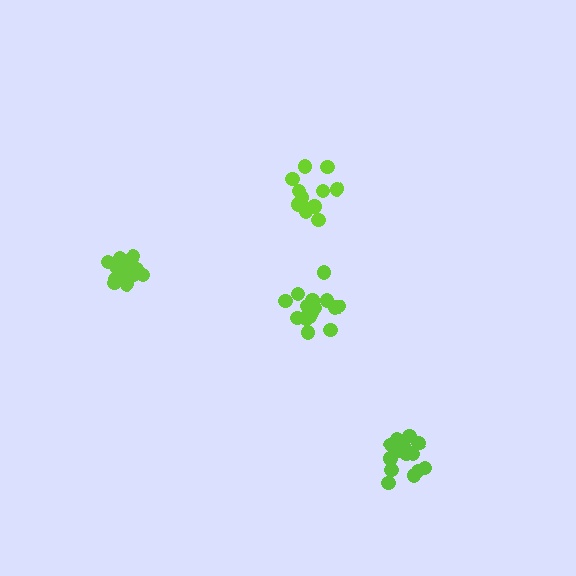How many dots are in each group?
Group 1: 15 dots, Group 2: 16 dots, Group 3: 13 dots, Group 4: 15 dots (59 total).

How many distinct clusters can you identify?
There are 4 distinct clusters.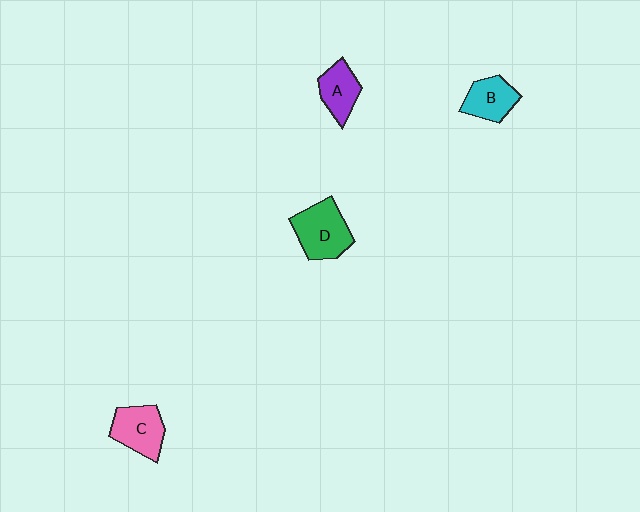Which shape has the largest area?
Shape D (green).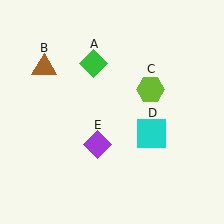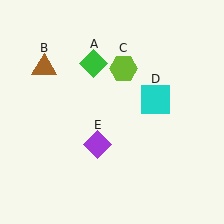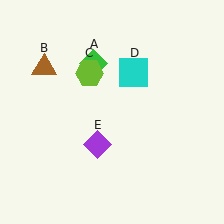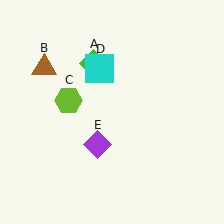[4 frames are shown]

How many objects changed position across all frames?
2 objects changed position: lime hexagon (object C), cyan square (object D).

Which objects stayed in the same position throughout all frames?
Green diamond (object A) and brown triangle (object B) and purple diamond (object E) remained stationary.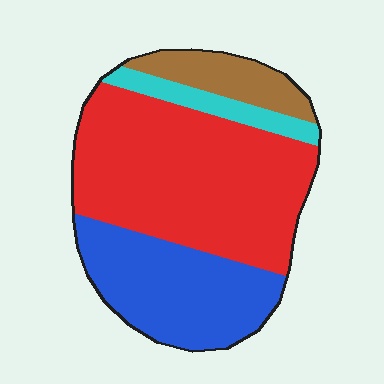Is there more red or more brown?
Red.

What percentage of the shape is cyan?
Cyan takes up about one tenth (1/10) of the shape.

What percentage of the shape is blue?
Blue covers around 30% of the shape.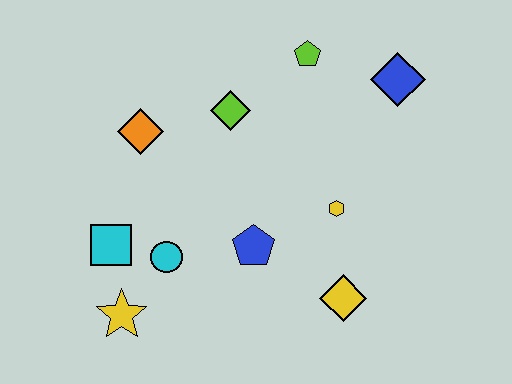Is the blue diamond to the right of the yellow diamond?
Yes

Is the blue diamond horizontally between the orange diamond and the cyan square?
No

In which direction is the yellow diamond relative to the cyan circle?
The yellow diamond is to the right of the cyan circle.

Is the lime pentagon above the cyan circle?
Yes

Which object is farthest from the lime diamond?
The yellow star is farthest from the lime diamond.